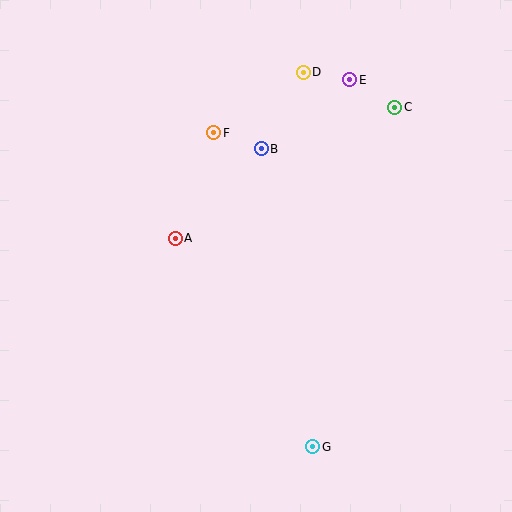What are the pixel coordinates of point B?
Point B is at (261, 149).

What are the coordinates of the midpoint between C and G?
The midpoint between C and G is at (354, 277).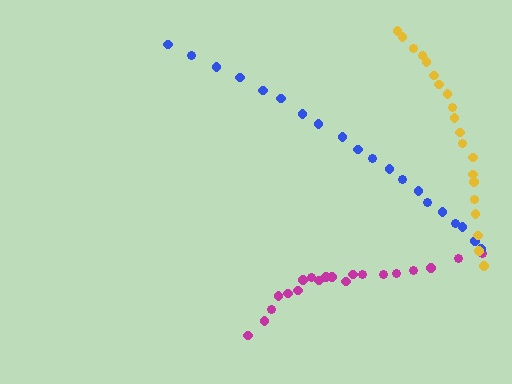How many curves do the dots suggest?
There are 3 distinct paths.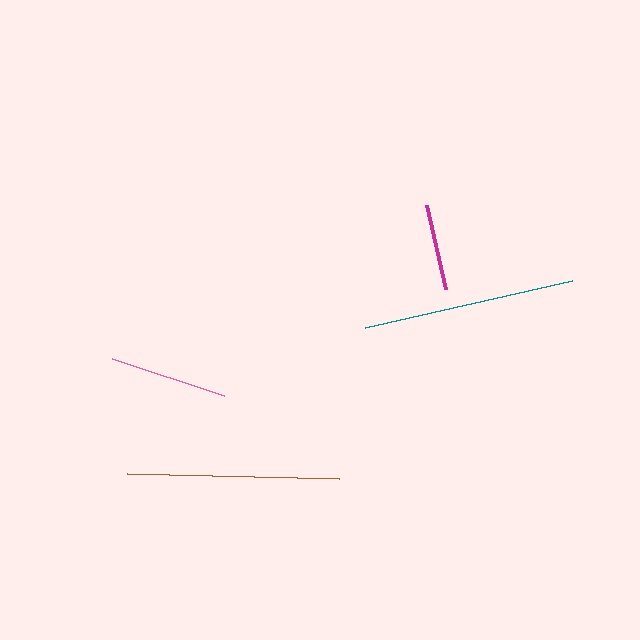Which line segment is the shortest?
The magenta line is the shortest at approximately 86 pixels.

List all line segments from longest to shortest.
From longest to shortest: teal, brown, pink, magenta.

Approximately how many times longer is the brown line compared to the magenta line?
The brown line is approximately 2.5 times the length of the magenta line.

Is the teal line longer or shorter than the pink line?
The teal line is longer than the pink line.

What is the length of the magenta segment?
The magenta segment is approximately 86 pixels long.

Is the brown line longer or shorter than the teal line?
The teal line is longer than the brown line.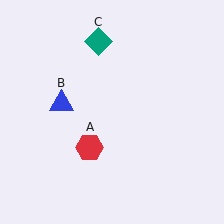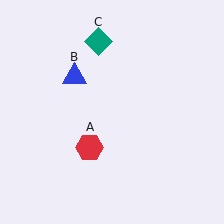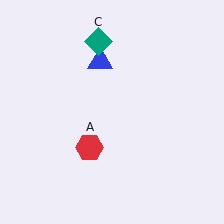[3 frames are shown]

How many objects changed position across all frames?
1 object changed position: blue triangle (object B).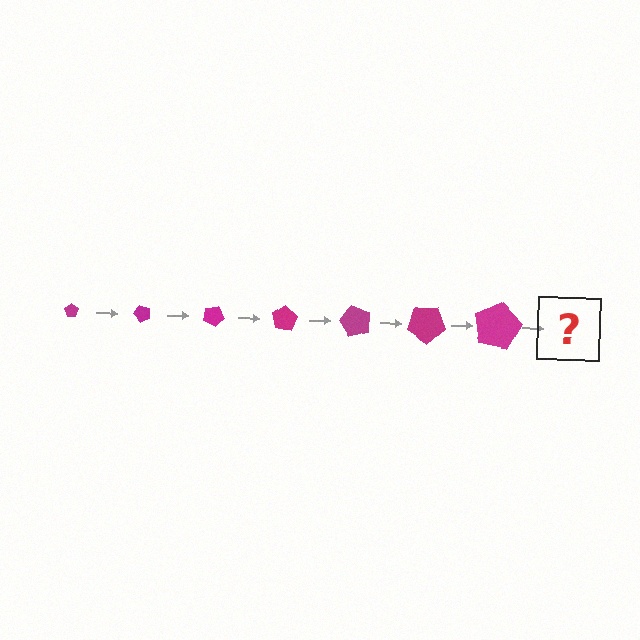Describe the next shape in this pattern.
It should be a pentagon, larger than the previous one and rotated 350 degrees from the start.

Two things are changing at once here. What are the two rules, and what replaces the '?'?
The two rules are that the pentagon grows larger each step and it rotates 50 degrees each step. The '?' should be a pentagon, larger than the previous one and rotated 350 degrees from the start.